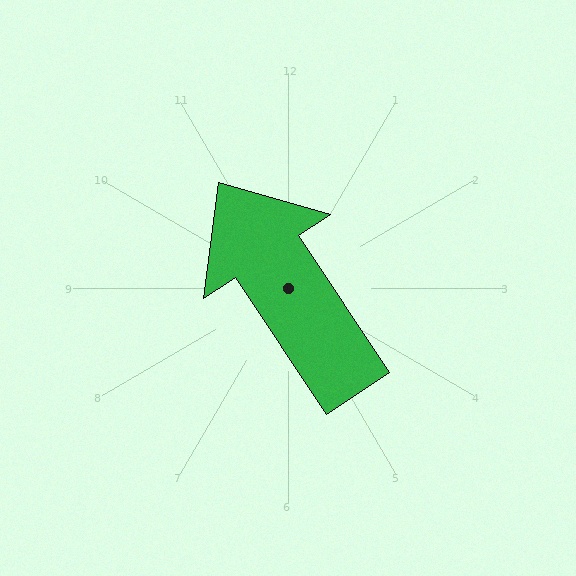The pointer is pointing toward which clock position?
Roughly 11 o'clock.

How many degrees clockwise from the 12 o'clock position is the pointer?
Approximately 327 degrees.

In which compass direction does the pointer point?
Northwest.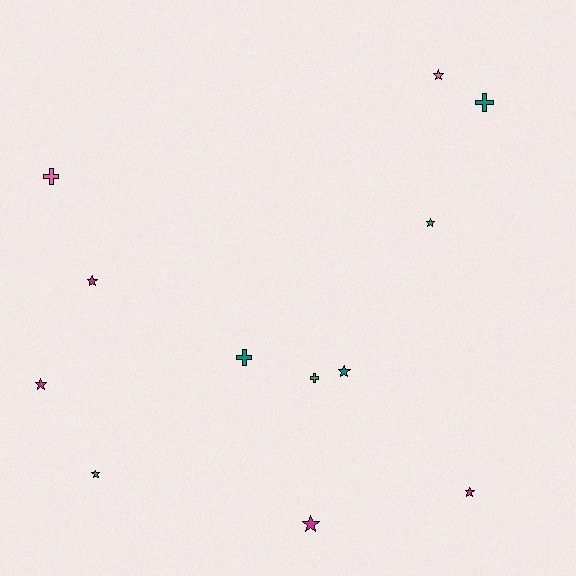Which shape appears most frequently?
Star, with 8 objects.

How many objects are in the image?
There are 12 objects.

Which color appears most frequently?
Magenta, with 4 objects.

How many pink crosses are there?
There is 1 pink cross.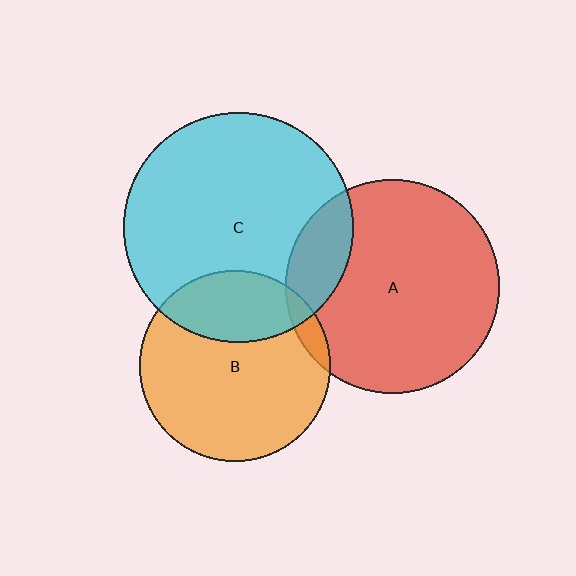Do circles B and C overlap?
Yes.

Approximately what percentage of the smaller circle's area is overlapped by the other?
Approximately 25%.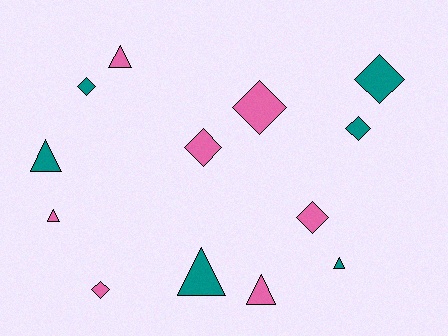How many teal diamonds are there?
There are 3 teal diamonds.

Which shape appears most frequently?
Diamond, with 7 objects.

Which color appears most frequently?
Pink, with 7 objects.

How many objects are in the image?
There are 13 objects.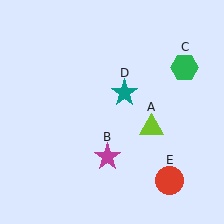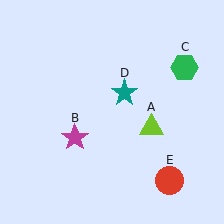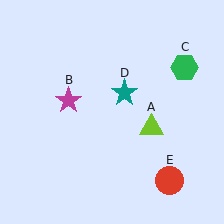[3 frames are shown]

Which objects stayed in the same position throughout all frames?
Lime triangle (object A) and green hexagon (object C) and teal star (object D) and red circle (object E) remained stationary.